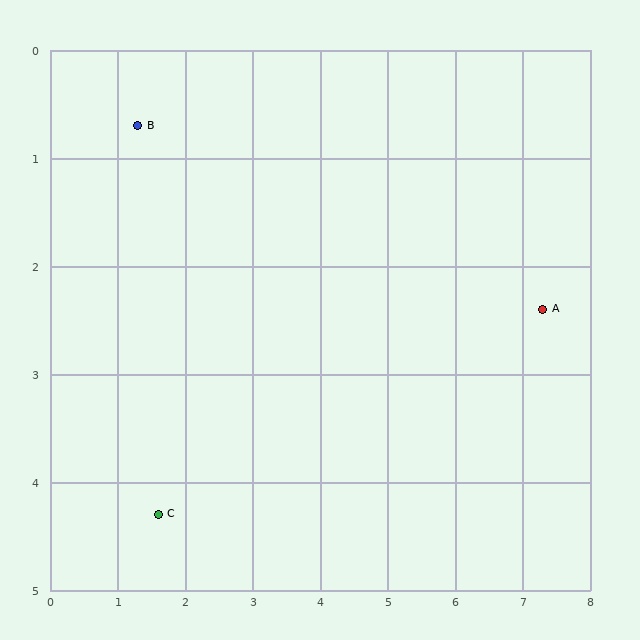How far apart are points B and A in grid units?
Points B and A are about 6.2 grid units apart.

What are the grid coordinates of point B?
Point B is at approximately (1.3, 0.7).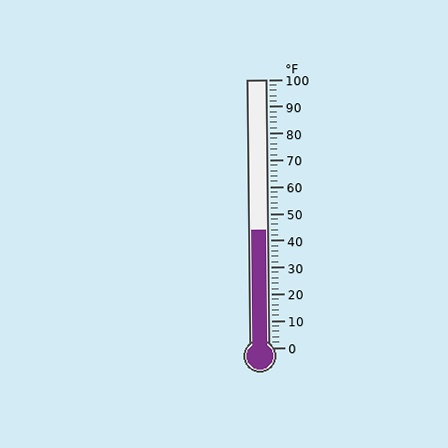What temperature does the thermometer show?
The thermometer shows approximately 44°F.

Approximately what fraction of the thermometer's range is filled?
The thermometer is filled to approximately 45% of its range.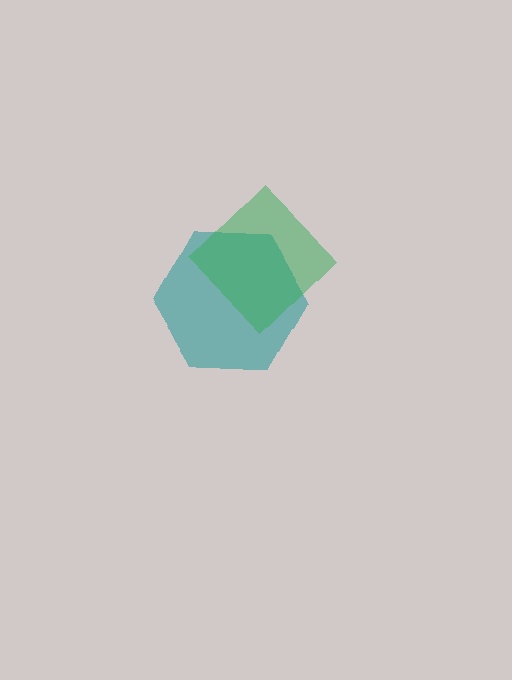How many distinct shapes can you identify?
There are 2 distinct shapes: a teal hexagon, a green diamond.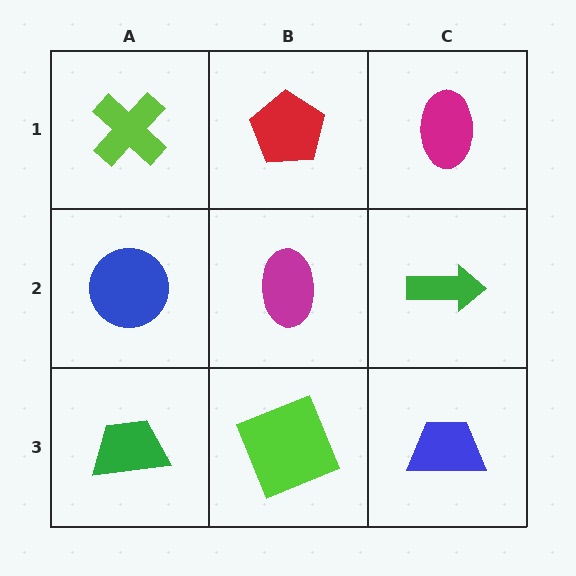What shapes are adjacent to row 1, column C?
A green arrow (row 2, column C), a red pentagon (row 1, column B).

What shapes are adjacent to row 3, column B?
A magenta ellipse (row 2, column B), a green trapezoid (row 3, column A), a blue trapezoid (row 3, column C).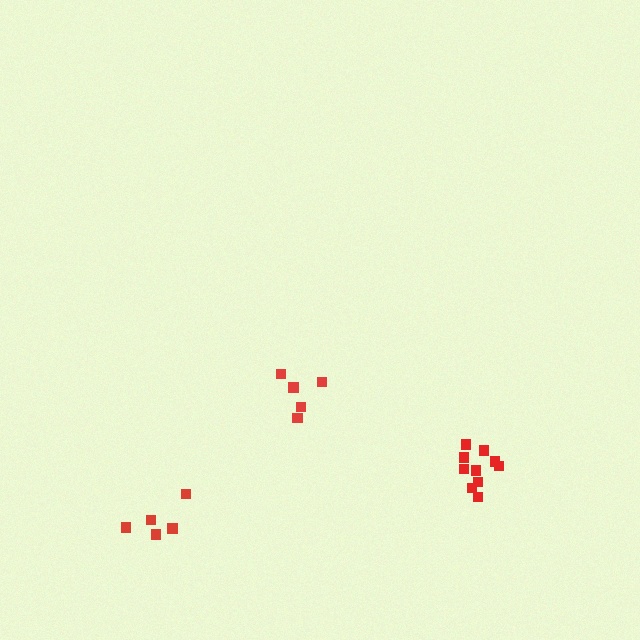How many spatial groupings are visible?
There are 3 spatial groupings.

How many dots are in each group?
Group 1: 5 dots, Group 2: 10 dots, Group 3: 5 dots (20 total).